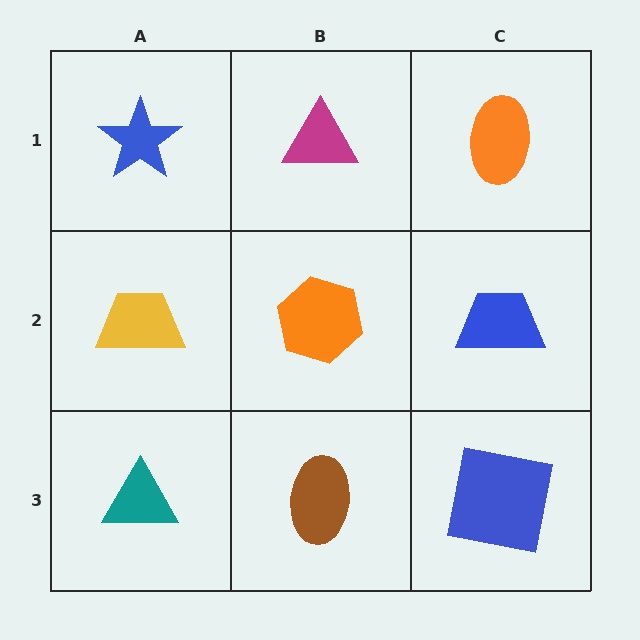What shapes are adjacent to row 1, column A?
A yellow trapezoid (row 2, column A), a magenta triangle (row 1, column B).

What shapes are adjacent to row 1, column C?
A blue trapezoid (row 2, column C), a magenta triangle (row 1, column B).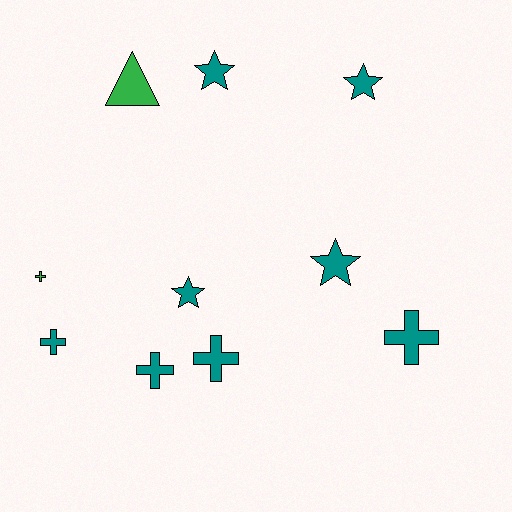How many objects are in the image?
There are 10 objects.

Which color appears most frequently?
Teal, with 8 objects.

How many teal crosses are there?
There are 4 teal crosses.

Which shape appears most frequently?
Cross, with 5 objects.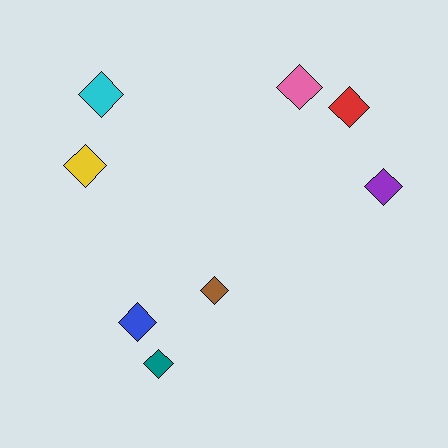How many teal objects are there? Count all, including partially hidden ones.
There is 1 teal object.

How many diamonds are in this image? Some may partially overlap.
There are 8 diamonds.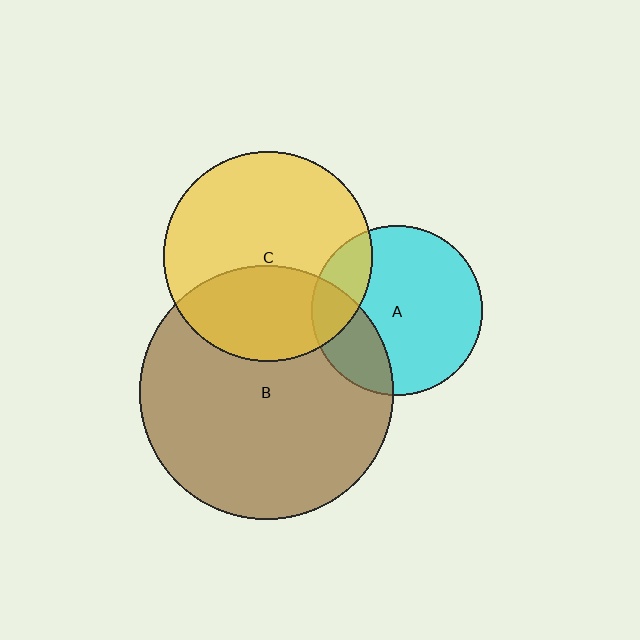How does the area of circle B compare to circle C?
Approximately 1.5 times.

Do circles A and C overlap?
Yes.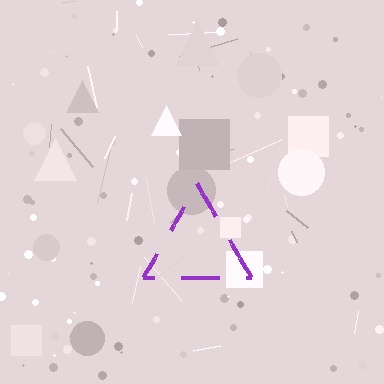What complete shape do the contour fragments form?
The contour fragments form a triangle.